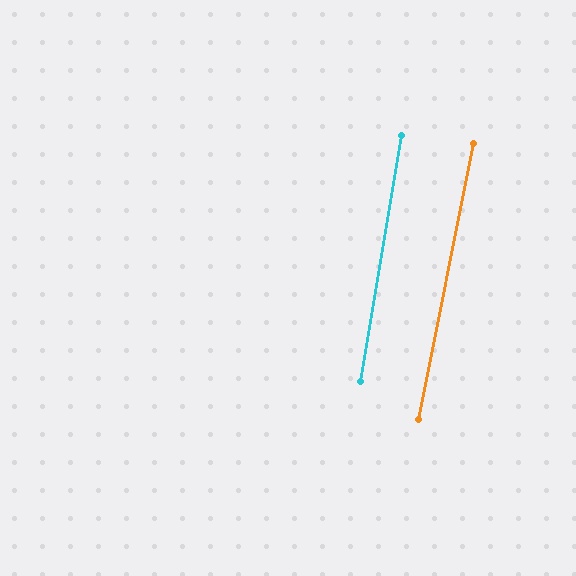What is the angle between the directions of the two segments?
Approximately 2 degrees.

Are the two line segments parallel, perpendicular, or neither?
Parallel — their directions differ by only 1.7°.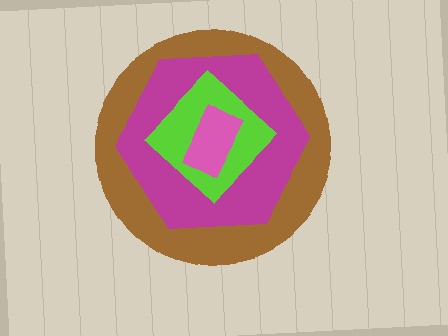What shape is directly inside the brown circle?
The magenta hexagon.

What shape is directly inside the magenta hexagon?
The lime diamond.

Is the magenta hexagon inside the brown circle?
Yes.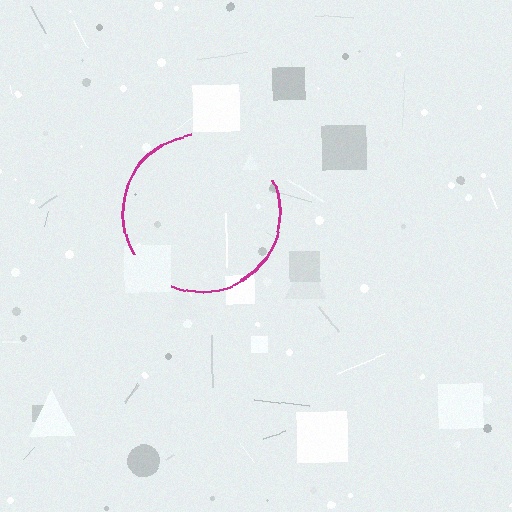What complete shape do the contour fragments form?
The contour fragments form a circle.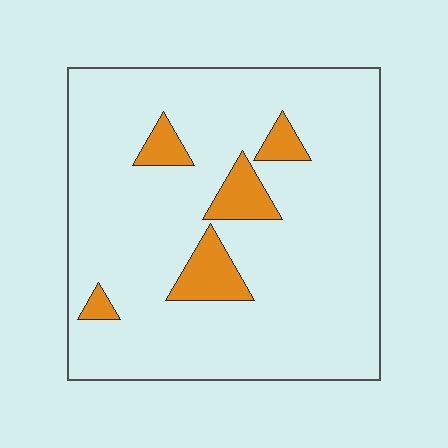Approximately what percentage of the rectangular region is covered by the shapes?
Approximately 10%.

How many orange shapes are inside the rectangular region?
5.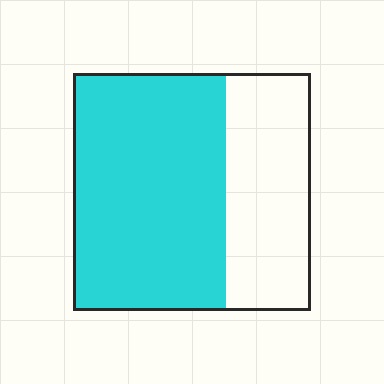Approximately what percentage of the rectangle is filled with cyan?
Approximately 65%.